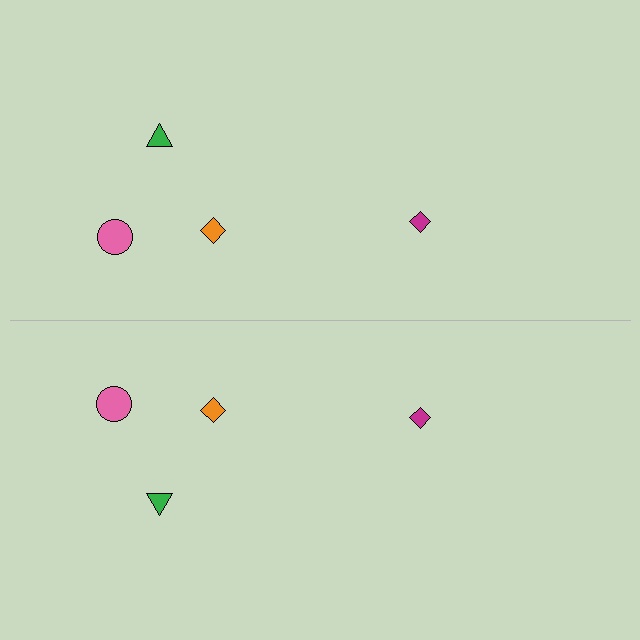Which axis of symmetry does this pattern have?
The pattern has a horizontal axis of symmetry running through the center of the image.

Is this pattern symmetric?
Yes, this pattern has bilateral (reflection) symmetry.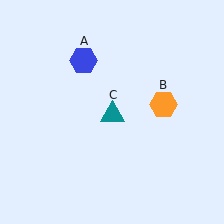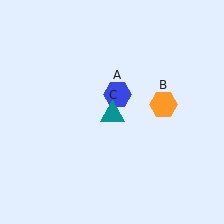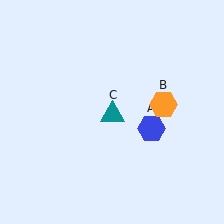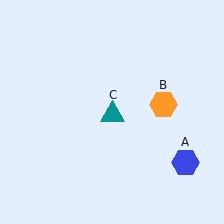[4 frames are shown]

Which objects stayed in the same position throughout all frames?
Orange hexagon (object B) and teal triangle (object C) remained stationary.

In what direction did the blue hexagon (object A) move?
The blue hexagon (object A) moved down and to the right.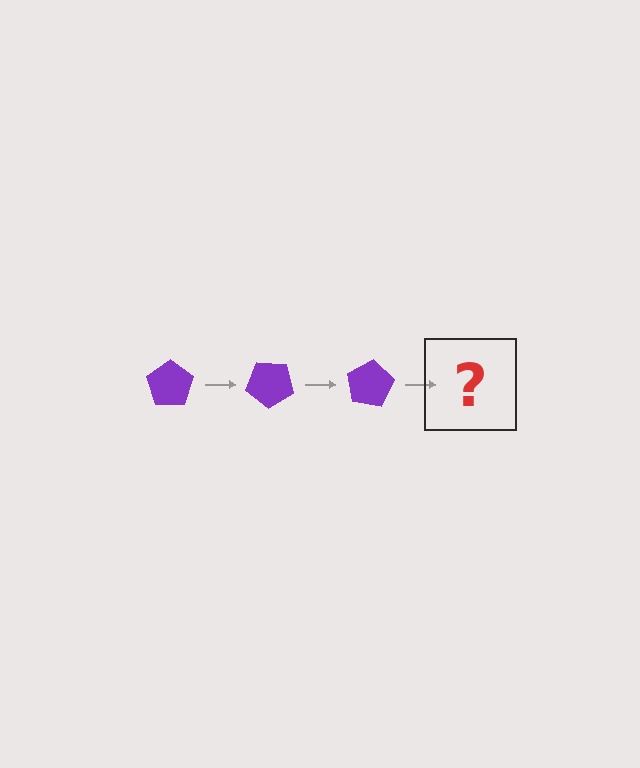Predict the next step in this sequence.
The next step is a purple pentagon rotated 120 degrees.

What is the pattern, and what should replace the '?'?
The pattern is that the pentagon rotates 40 degrees each step. The '?' should be a purple pentagon rotated 120 degrees.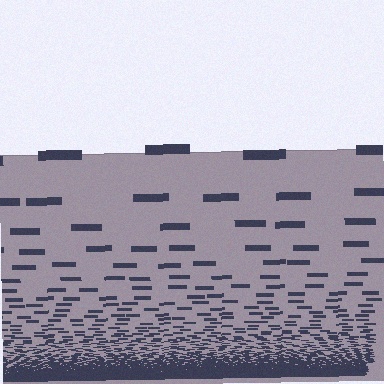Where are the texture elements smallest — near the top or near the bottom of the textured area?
Near the bottom.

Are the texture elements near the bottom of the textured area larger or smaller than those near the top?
Smaller. The gradient is inverted — elements near the bottom are smaller and denser.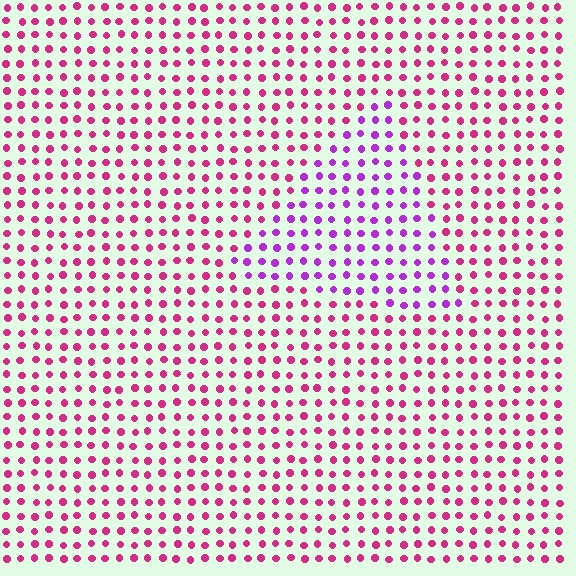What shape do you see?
I see a triangle.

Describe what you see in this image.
The image is filled with small magenta elements in a uniform arrangement. A triangle-shaped region is visible where the elements are tinted to a slightly different hue, forming a subtle color boundary.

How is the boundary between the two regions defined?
The boundary is defined purely by a slight shift in hue (about 39 degrees). Spacing, size, and orientation are identical on both sides.